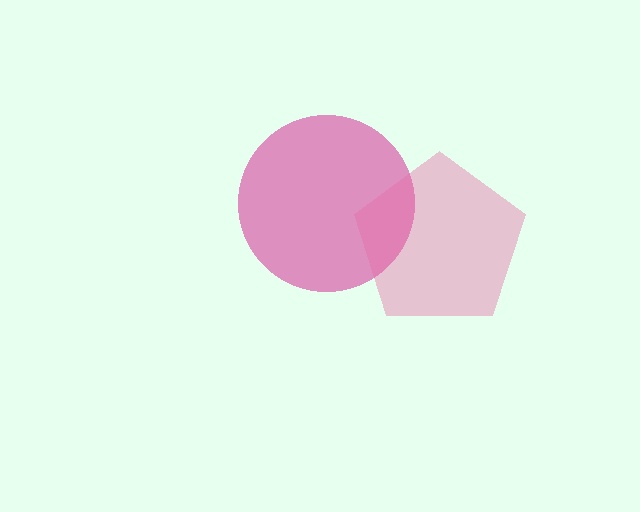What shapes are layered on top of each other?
The layered shapes are: a magenta circle, a pink pentagon.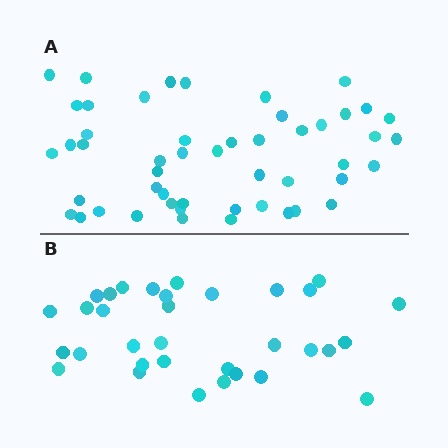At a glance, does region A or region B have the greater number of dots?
Region A (the top region) has more dots.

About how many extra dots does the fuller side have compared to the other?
Region A has approximately 15 more dots than region B.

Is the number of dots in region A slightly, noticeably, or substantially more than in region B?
Region A has substantially more. The ratio is roughly 1.5 to 1.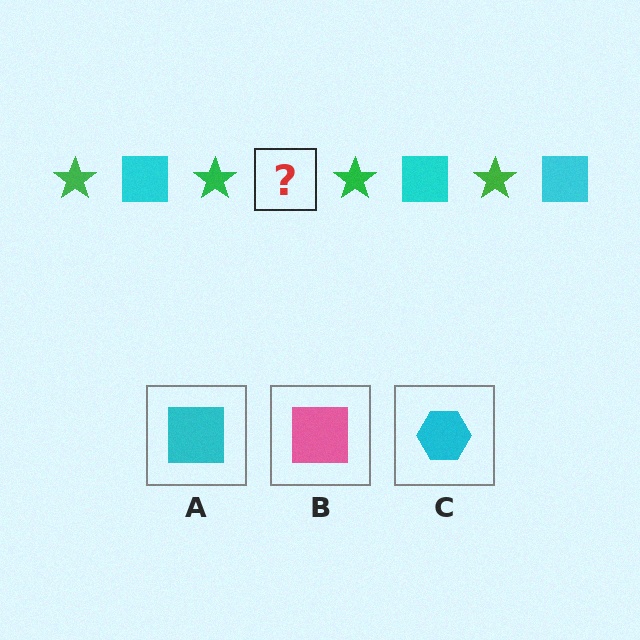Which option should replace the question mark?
Option A.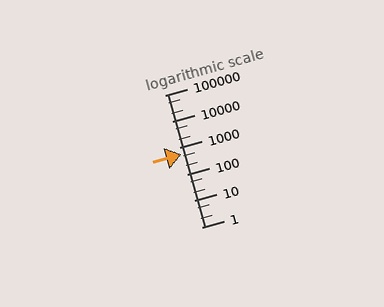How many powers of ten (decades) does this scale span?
The scale spans 5 decades, from 1 to 100000.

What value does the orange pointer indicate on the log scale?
The pointer indicates approximately 550.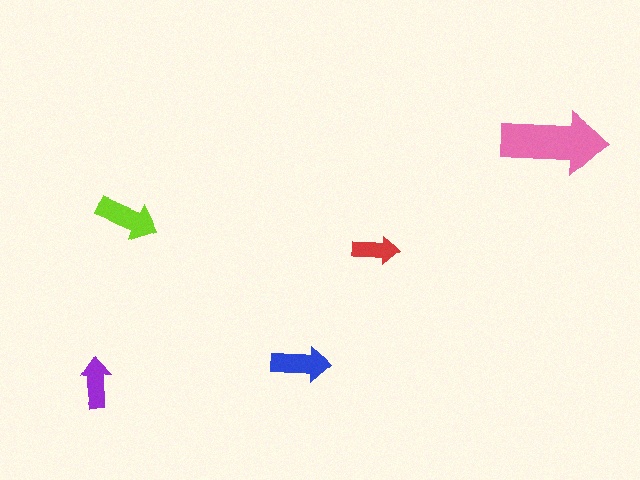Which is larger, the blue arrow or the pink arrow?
The pink one.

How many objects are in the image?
There are 5 objects in the image.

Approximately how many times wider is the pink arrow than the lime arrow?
About 1.5 times wider.